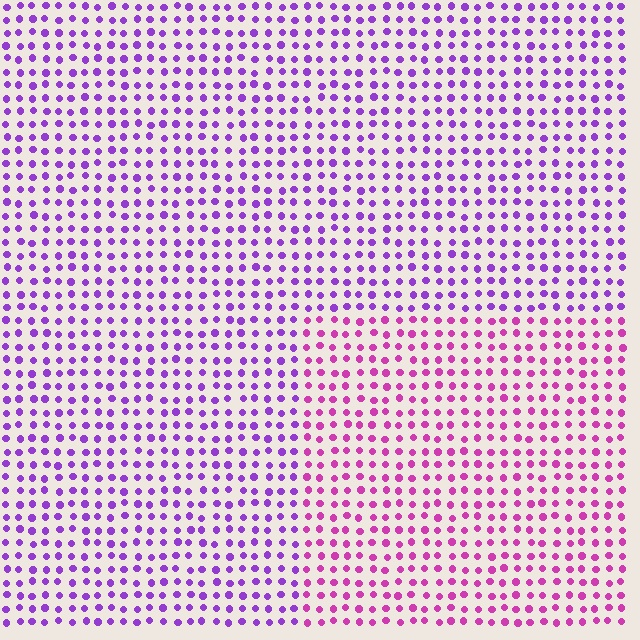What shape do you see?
I see a rectangle.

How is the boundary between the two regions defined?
The boundary is defined purely by a slight shift in hue (about 37 degrees). Spacing, size, and orientation are identical on both sides.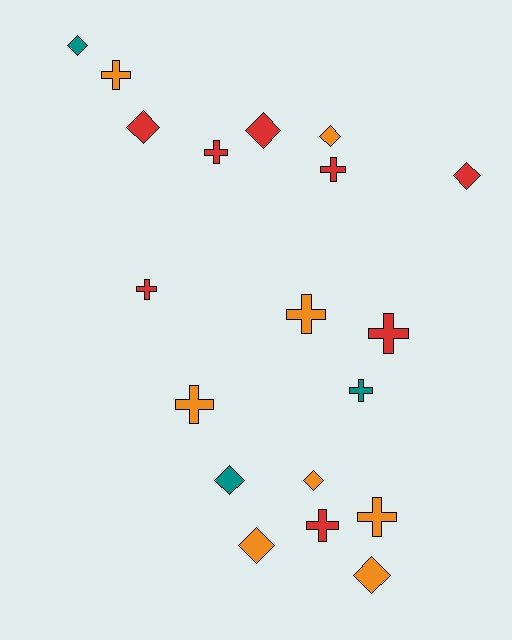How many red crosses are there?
There are 5 red crosses.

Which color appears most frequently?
Orange, with 8 objects.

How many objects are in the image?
There are 19 objects.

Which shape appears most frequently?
Cross, with 10 objects.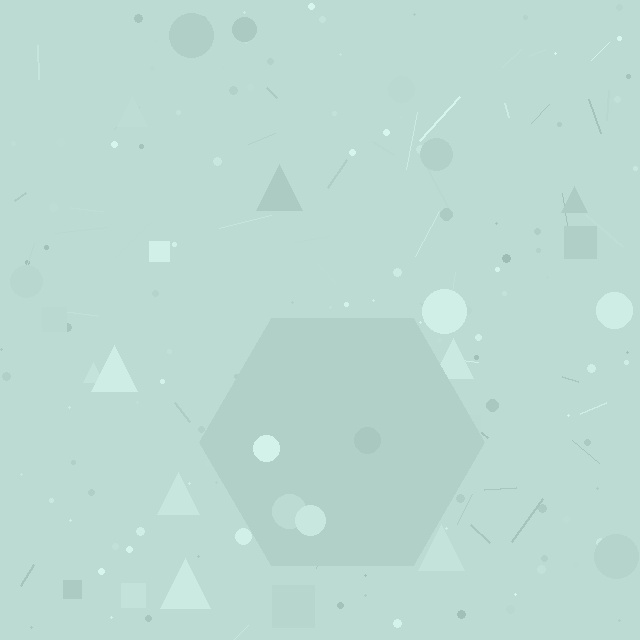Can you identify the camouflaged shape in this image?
The camouflaged shape is a hexagon.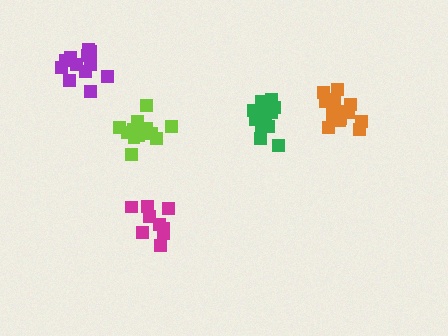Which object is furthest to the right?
The orange cluster is rightmost.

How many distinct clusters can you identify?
There are 5 distinct clusters.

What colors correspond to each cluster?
The clusters are colored: magenta, purple, green, lime, orange.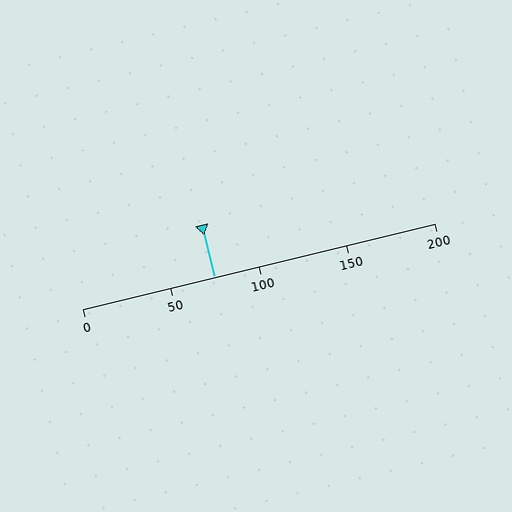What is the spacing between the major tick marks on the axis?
The major ticks are spaced 50 apart.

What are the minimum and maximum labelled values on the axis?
The axis runs from 0 to 200.